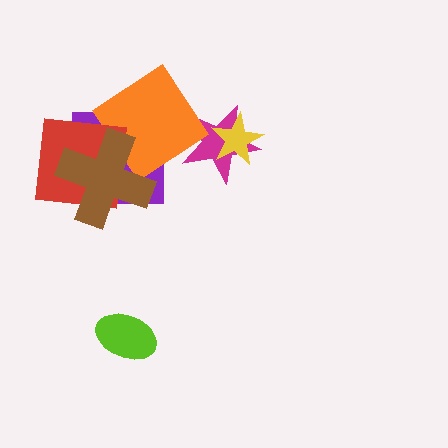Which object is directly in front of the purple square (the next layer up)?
The orange diamond is directly in front of the purple square.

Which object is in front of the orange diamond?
The brown cross is in front of the orange diamond.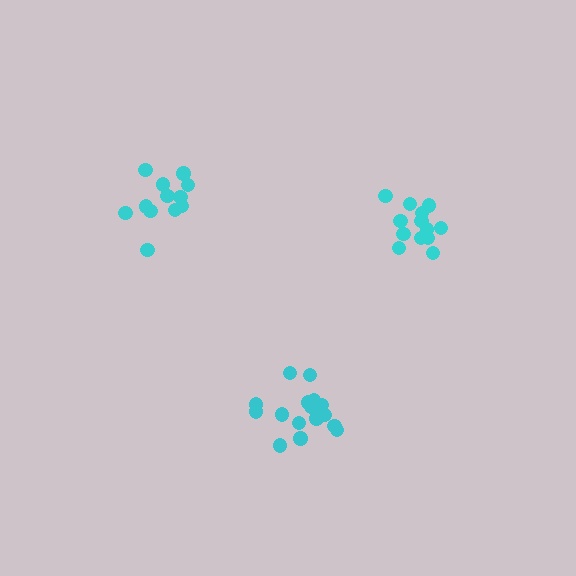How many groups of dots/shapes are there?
There are 3 groups.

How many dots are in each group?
Group 1: 13 dots, Group 2: 17 dots, Group 3: 12 dots (42 total).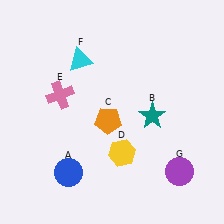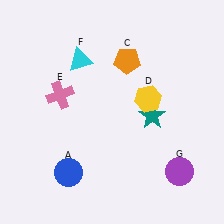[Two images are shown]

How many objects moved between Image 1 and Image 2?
2 objects moved between the two images.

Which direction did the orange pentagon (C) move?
The orange pentagon (C) moved up.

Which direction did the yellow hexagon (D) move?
The yellow hexagon (D) moved up.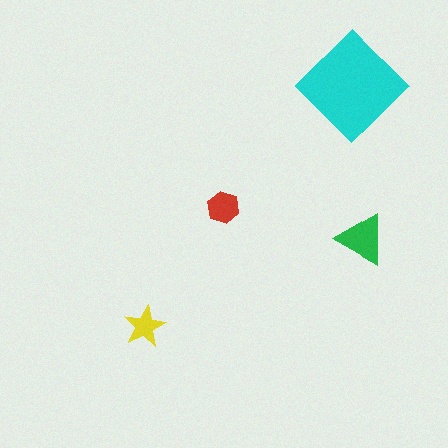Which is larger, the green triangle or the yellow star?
The green triangle.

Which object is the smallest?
The yellow star.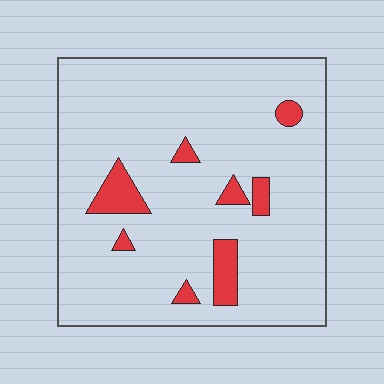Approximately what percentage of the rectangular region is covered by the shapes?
Approximately 10%.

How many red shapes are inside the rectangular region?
8.